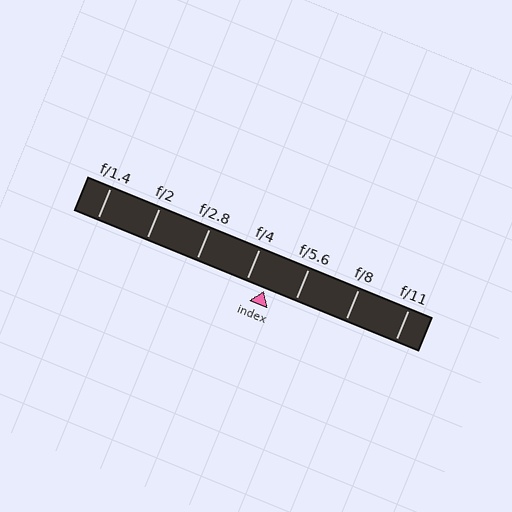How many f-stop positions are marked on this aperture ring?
There are 7 f-stop positions marked.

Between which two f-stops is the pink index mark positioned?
The index mark is between f/4 and f/5.6.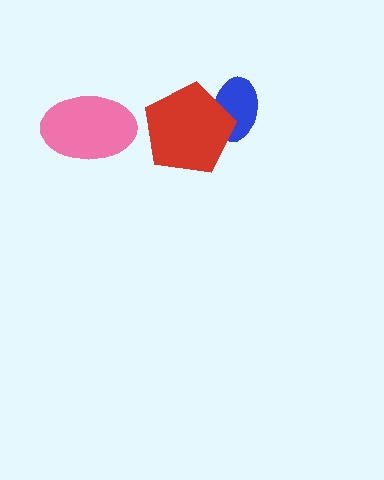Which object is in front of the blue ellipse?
The red pentagon is in front of the blue ellipse.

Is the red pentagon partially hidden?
No, no other shape covers it.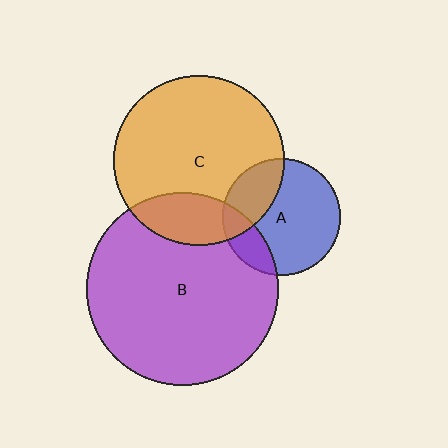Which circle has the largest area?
Circle B (purple).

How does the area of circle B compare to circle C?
Approximately 1.3 times.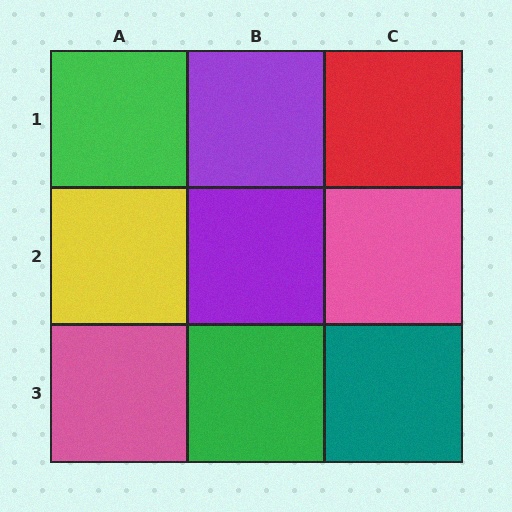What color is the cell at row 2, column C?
Pink.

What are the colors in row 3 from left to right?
Pink, green, teal.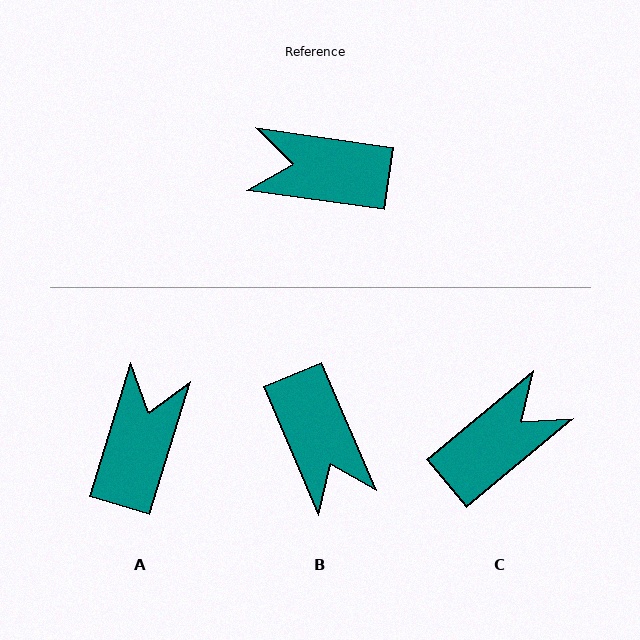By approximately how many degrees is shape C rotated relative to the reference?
Approximately 132 degrees clockwise.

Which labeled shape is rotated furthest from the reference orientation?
C, about 132 degrees away.